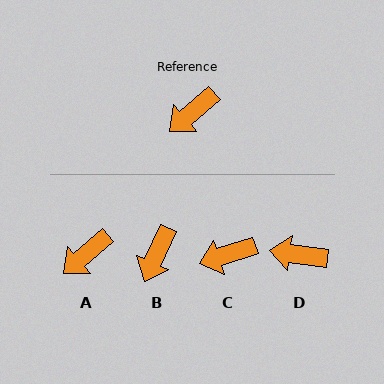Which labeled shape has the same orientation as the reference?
A.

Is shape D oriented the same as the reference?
No, it is off by about 48 degrees.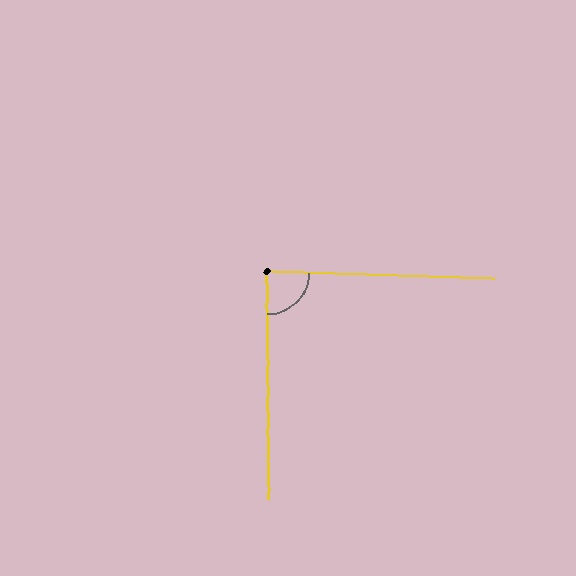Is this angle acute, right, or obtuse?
It is approximately a right angle.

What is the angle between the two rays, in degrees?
Approximately 88 degrees.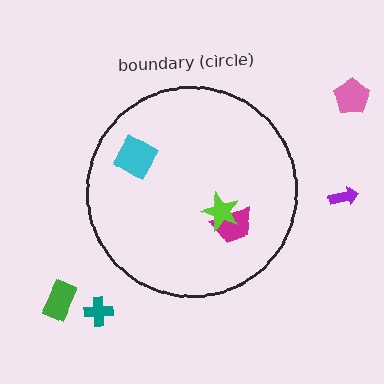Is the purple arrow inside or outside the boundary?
Outside.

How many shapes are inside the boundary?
3 inside, 4 outside.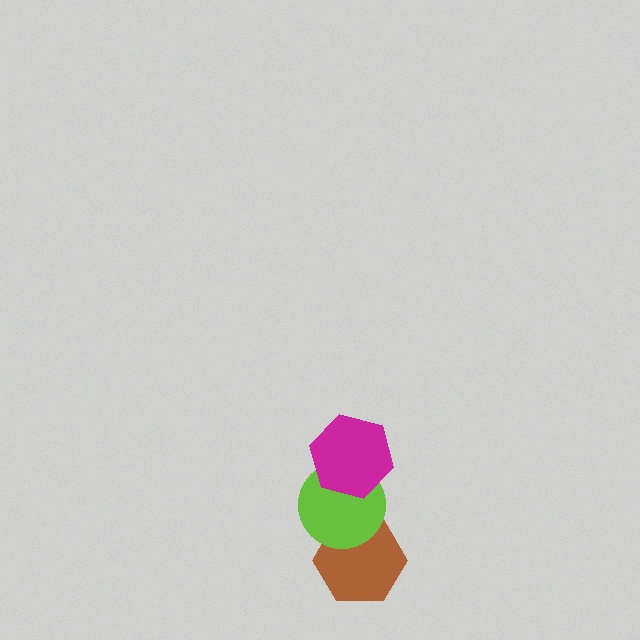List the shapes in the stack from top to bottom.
From top to bottom: the magenta hexagon, the lime circle, the brown hexagon.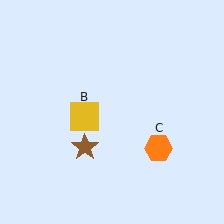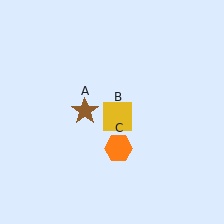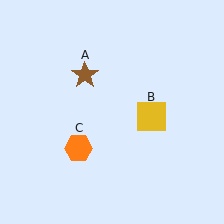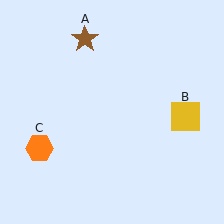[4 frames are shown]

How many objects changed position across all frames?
3 objects changed position: brown star (object A), yellow square (object B), orange hexagon (object C).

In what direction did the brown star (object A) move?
The brown star (object A) moved up.